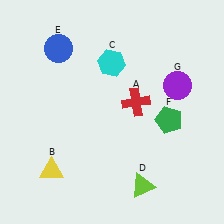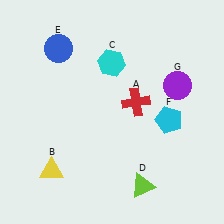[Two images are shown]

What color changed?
The pentagon (F) changed from green in Image 1 to cyan in Image 2.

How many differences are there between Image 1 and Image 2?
There is 1 difference between the two images.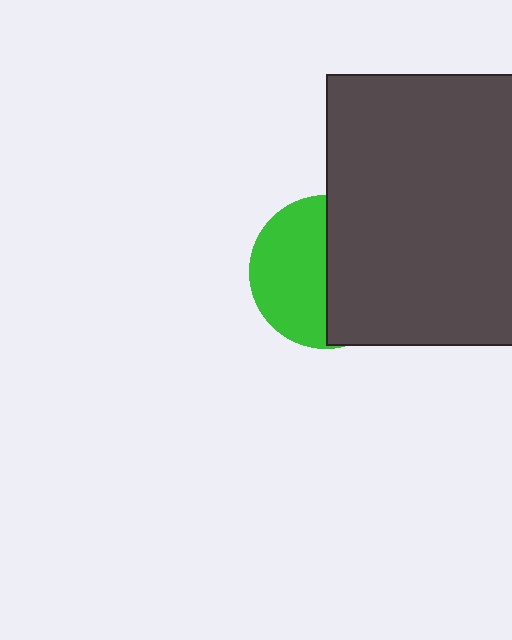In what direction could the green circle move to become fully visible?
The green circle could move left. That would shift it out from behind the dark gray rectangle entirely.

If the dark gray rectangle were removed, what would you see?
You would see the complete green circle.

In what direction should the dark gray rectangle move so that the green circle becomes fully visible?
The dark gray rectangle should move right. That is the shortest direction to clear the overlap and leave the green circle fully visible.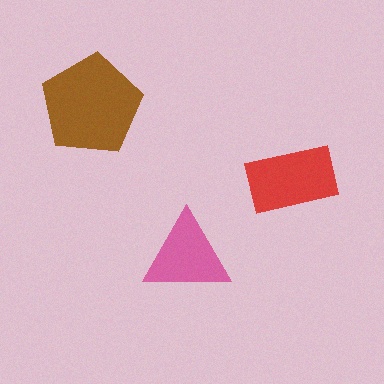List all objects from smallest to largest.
The pink triangle, the red rectangle, the brown pentagon.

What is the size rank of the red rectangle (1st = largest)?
2nd.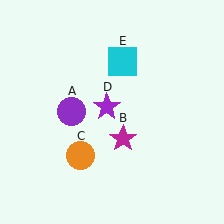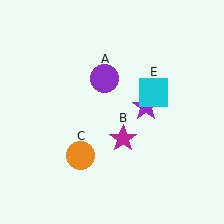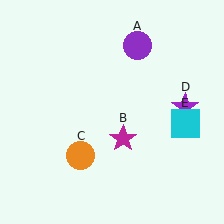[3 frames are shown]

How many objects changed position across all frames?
3 objects changed position: purple circle (object A), purple star (object D), cyan square (object E).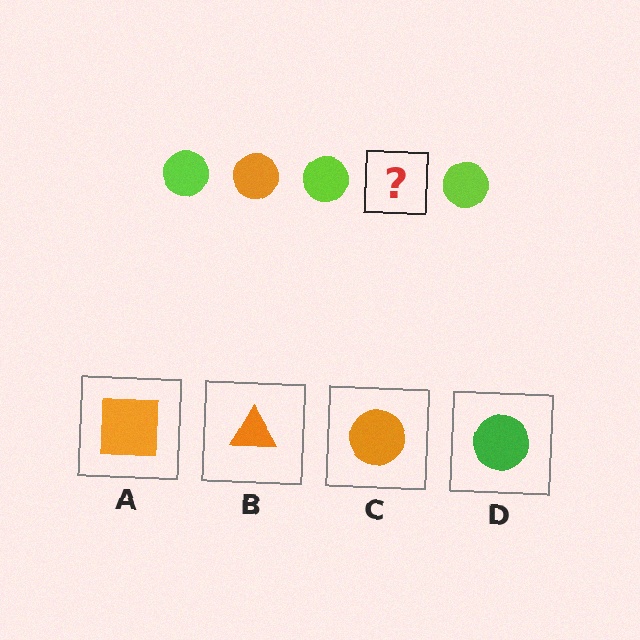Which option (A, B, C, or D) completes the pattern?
C.